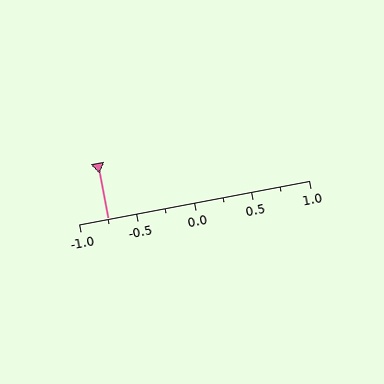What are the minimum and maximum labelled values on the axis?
The axis runs from -1.0 to 1.0.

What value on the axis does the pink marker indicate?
The marker indicates approximately -0.75.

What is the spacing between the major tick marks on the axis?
The major ticks are spaced 0.5 apart.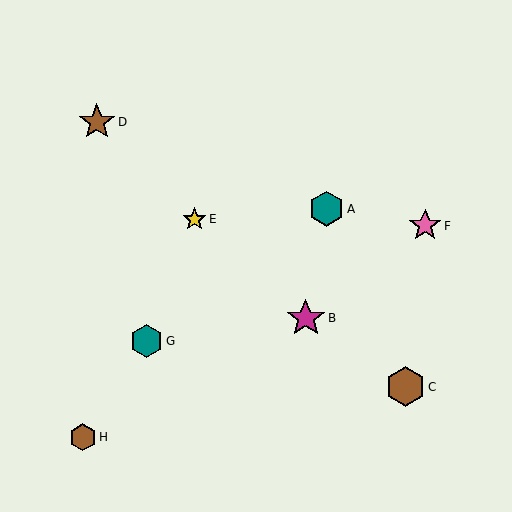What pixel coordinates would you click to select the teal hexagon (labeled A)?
Click at (327, 209) to select the teal hexagon A.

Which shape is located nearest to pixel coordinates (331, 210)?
The teal hexagon (labeled A) at (327, 209) is nearest to that location.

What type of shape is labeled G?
Shape G is a teal hexagon.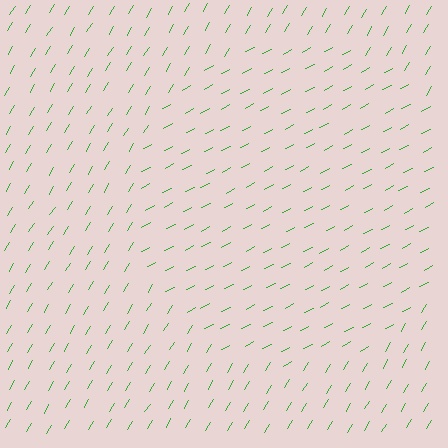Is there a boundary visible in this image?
Yes, there is a texture boundary formed by a change in line orientation.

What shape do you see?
I see a circle.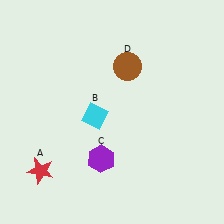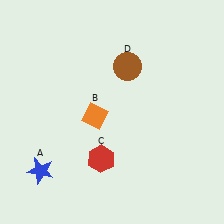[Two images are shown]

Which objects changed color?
A changed from red to blue. B changed from cyan to orange. C changed from purple to red.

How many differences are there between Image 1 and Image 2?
There are 3 differences between the two images.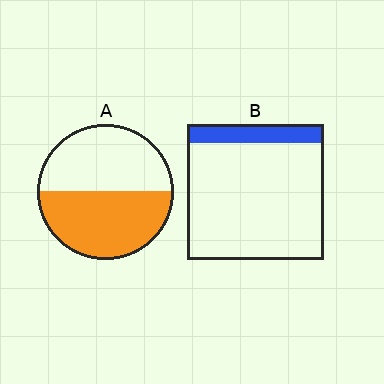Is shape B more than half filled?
No.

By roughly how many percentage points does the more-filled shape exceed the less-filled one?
By roughly 35 percentage points (A over B).